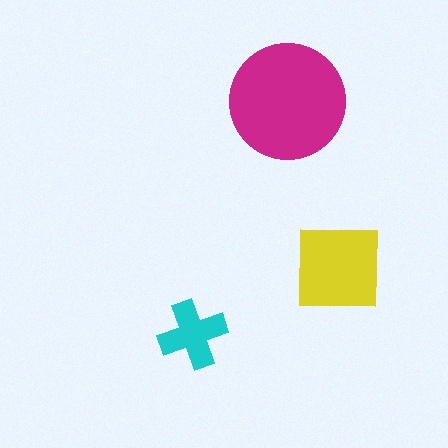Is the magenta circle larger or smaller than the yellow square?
Larger.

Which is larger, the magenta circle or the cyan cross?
The magenta circle.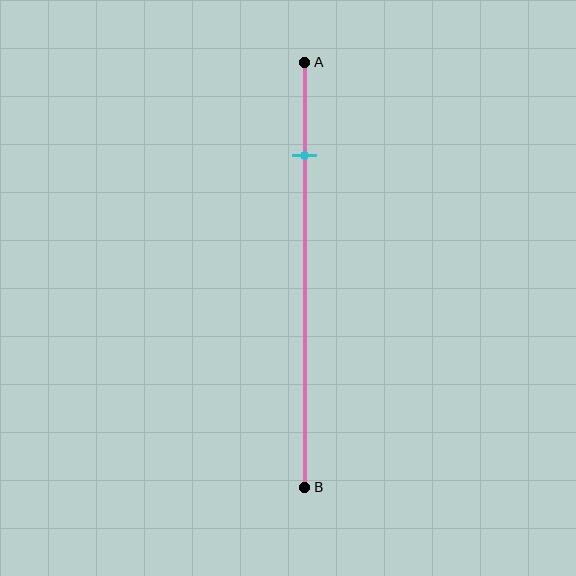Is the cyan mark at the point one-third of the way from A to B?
No, the mark is at about 20% from A, not at the 33% one-third point.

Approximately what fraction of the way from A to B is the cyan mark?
The cyan mark is approximately 20% of the way from A to B.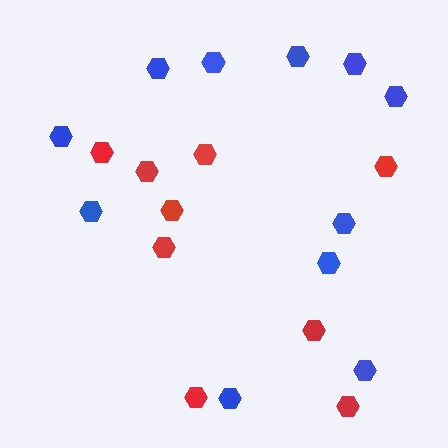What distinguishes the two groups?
There are 2 groups: one group of red hexagons (9) and one group of blue hexagons (11).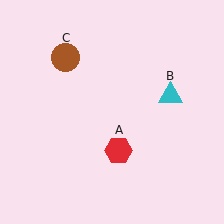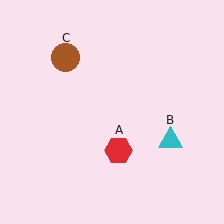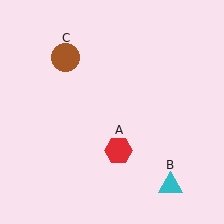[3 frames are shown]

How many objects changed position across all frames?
1 object changed position: cyan triangle (object B).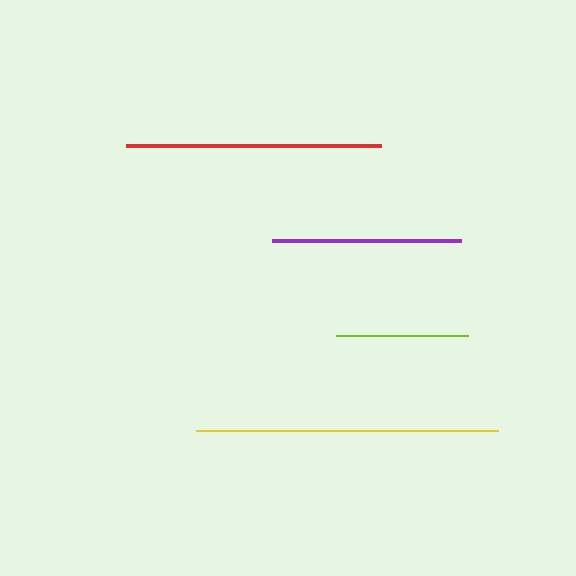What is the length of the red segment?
The red segment is approximately 255 pixels long.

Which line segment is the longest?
The yellow line is the longest at approximately 302 pixels.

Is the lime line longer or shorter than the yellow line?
The yellow line is longer than the lime line.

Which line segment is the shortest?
The lime line is the shortest at approximately 132 pixels.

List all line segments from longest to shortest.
From longest to shortest: yellow, red, purple, lime.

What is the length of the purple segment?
The purple segment is approximately 189 pixels long.